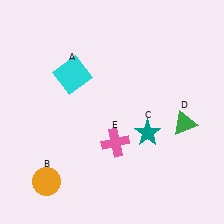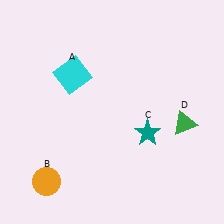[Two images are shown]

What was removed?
The pink cross (E) was removed in Image 2.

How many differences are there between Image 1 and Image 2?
There is 1 difference between the two images.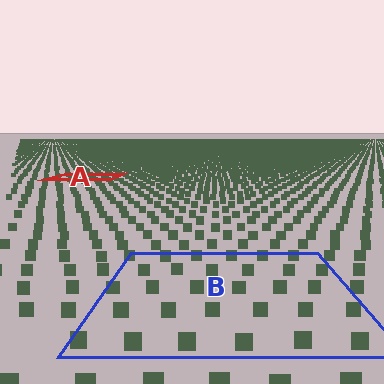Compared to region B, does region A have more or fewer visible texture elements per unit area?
Region A has more texture elements per unit area — they are packed more densely because it is farther away.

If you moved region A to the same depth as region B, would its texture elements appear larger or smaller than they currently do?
They would appear larger. At a closer depth, the same texture elements are projected at a bigger on-screen size.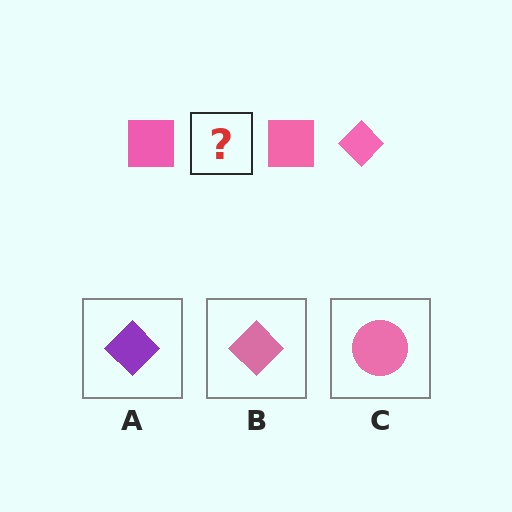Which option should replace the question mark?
Option B.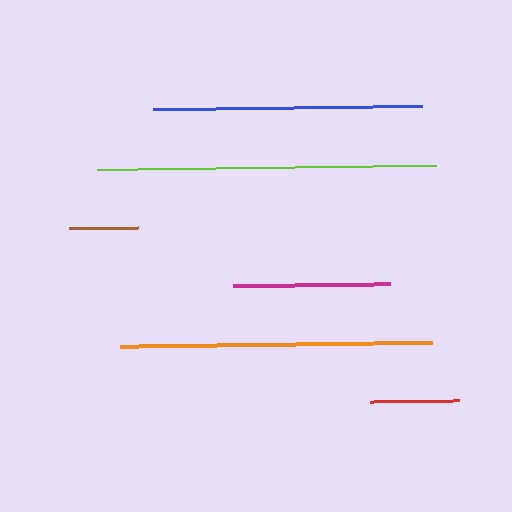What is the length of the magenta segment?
The magenta segment is approximately 157 pixels long.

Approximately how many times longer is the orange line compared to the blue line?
The orange line is approximately 1.2 times the length of the blue line.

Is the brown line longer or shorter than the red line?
The red line is longer than the brown line.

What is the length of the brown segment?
The brown segment is approximately 69 pixels long.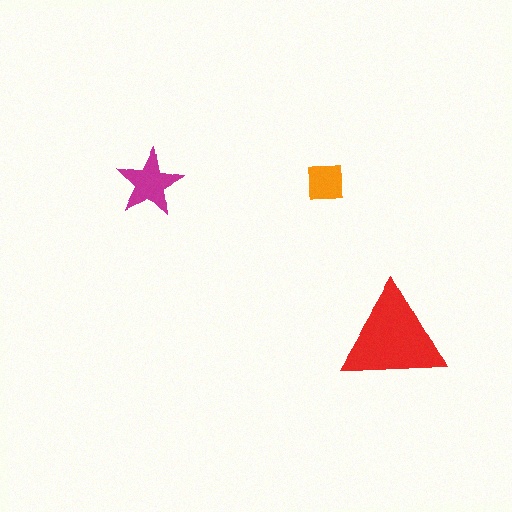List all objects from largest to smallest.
The red triangle, the magenta star, the orange square.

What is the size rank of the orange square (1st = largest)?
3rd.